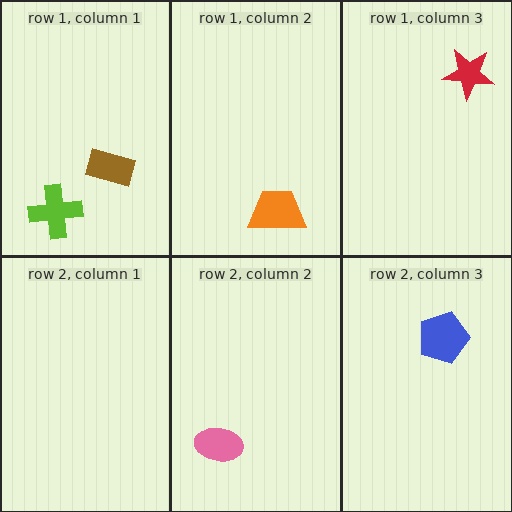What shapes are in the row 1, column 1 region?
The brown rectangle, the lime cross.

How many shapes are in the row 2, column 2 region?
1.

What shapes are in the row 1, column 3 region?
The red star.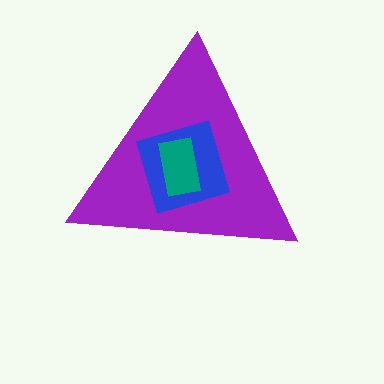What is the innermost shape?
The teal rectangle.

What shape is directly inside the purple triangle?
The blue square.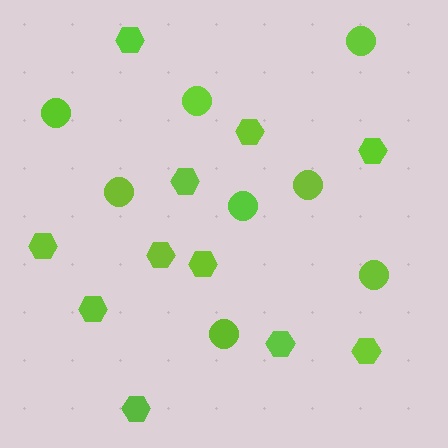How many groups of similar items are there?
There are 2 groups: one group of circles (8) and one group of hexagons (11).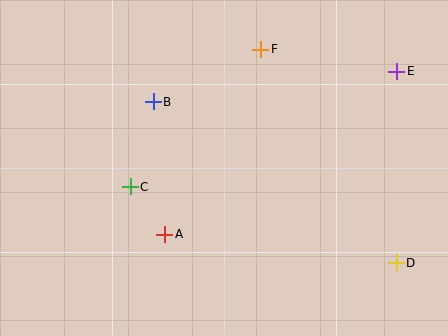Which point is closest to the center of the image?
Point A at (165, 234) is closest to the center.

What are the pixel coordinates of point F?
Point F is at (261, 49).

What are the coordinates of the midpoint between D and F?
The midpoint between D and F is at (329, 156).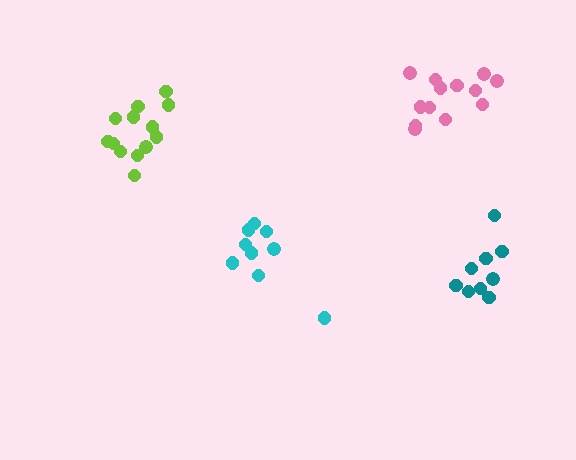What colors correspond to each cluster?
The clusters are colored: pink, cyan, lime, teal.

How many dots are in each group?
Group 1: 13 dots, Group 2: 9 dots, Group 3: 13 dots, Group 4: 9 dots (44 total).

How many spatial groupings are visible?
There are 4 spatial groupings.